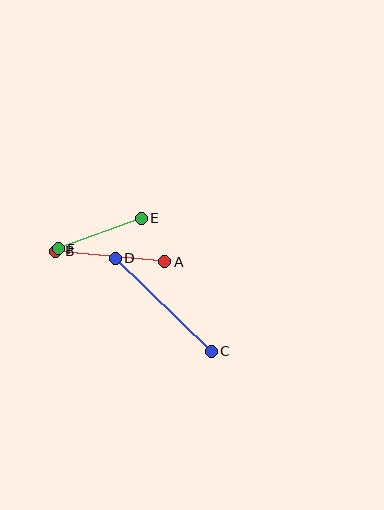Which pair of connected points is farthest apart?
Points C and D are farthest apart.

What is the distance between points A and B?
The distance is approximately 110 pixels.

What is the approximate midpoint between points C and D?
The midpoint is at approximately (163, 305) pixels.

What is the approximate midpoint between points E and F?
The midpoint is at approximately (100, 234) pixels.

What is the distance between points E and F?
The distance is approximately 88 pixels.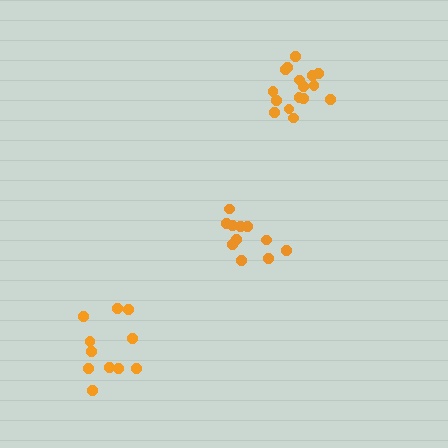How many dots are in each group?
Group 1: 11 dots, Group 2: 16 dots, Group 3: 11 dots (38 total).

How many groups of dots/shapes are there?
There are 3 groups.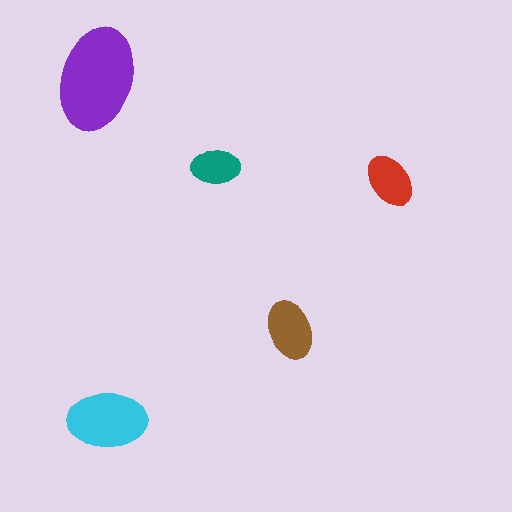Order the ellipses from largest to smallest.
the purple one, the cyan one, the brown one, the red one, the teal one.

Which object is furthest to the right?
The red ellipse is rightmost.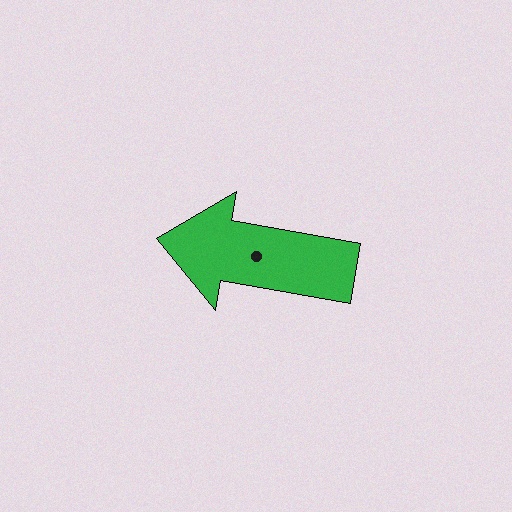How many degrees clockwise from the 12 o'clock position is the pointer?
Approximately 280 degrees.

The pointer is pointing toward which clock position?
Roughly 9 o'clock.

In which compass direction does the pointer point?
West.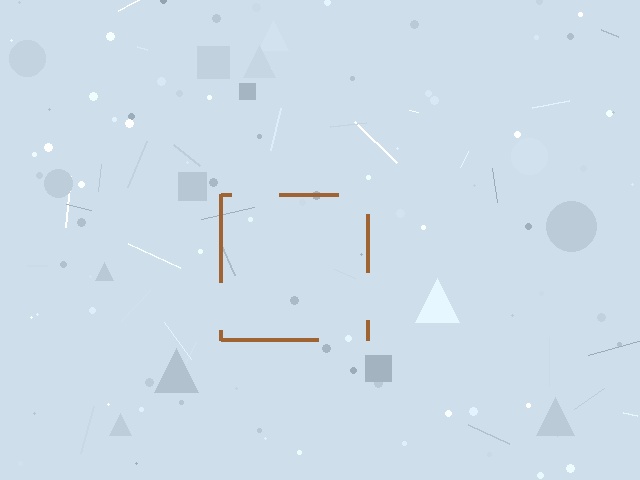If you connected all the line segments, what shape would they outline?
They would outline a square.